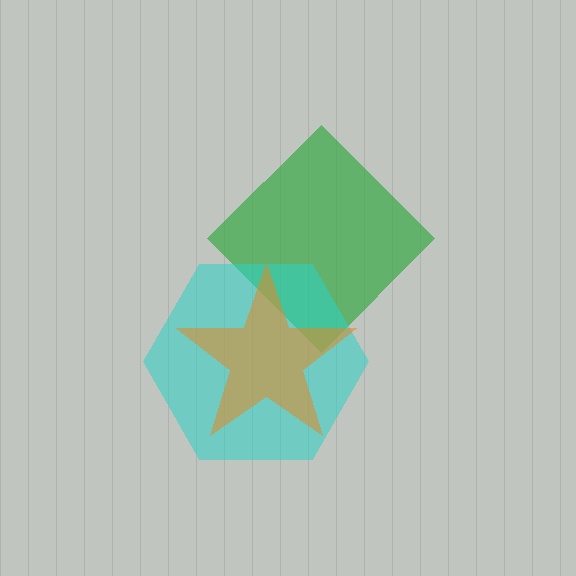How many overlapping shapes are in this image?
There are 3 overlapping shapes in the image.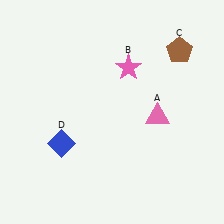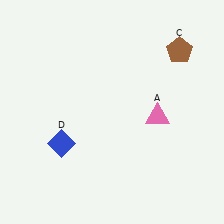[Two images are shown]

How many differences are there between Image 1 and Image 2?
There is 1 difference between the two images.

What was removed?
The pink star (B) was removed in Image 2.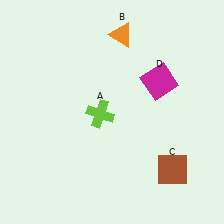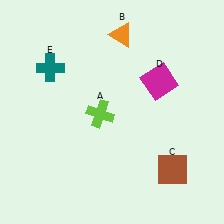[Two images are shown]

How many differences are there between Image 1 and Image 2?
There is 1 difference between the two images.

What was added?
A teal cross (E) was added in Image 2.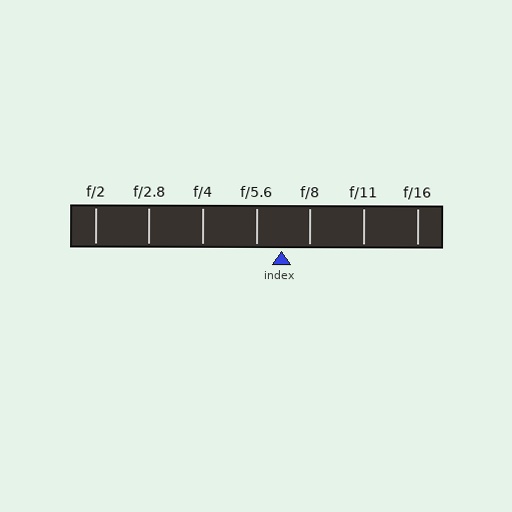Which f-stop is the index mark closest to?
The index mark is closest to f/5.6.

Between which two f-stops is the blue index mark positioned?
The index mark is between f/5.6 and f/8.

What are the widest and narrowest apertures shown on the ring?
The widest aperture shown is f/2 and the narrowest is f/16.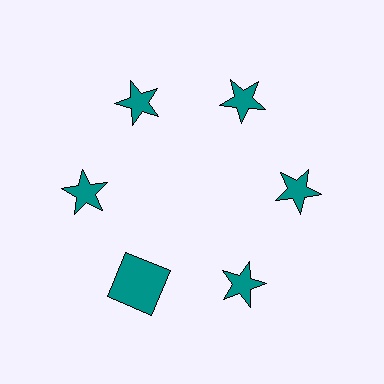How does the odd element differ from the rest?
It has a different shape: square instead of star.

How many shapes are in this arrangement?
There are 6 shapes arranged in a ring pattern.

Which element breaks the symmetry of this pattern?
The teal square at roughly the 7 o'clock position breaks the symmetry. All other shapes are teal stars.